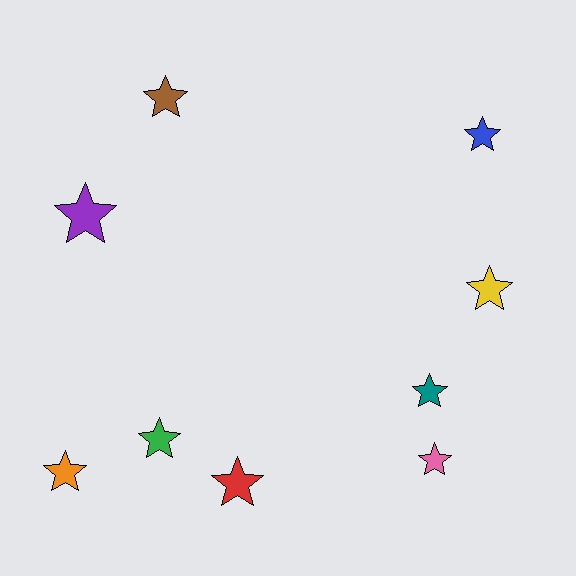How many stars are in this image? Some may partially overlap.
There are 9 stars.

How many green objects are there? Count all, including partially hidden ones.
There is 1 green object.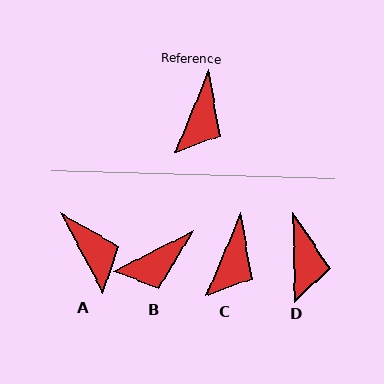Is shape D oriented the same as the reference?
No, it is off by about 24 degrees.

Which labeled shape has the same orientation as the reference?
C.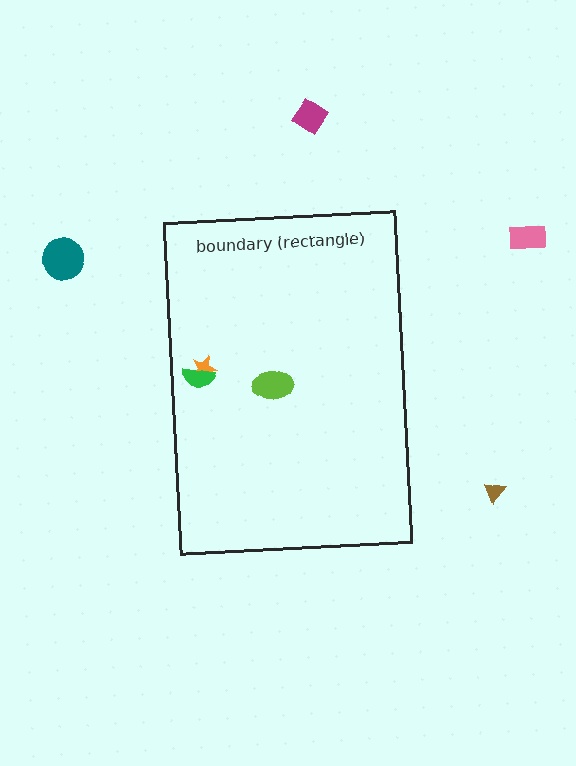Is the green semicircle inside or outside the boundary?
Inside.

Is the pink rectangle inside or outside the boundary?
Outside.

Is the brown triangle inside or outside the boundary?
Outside.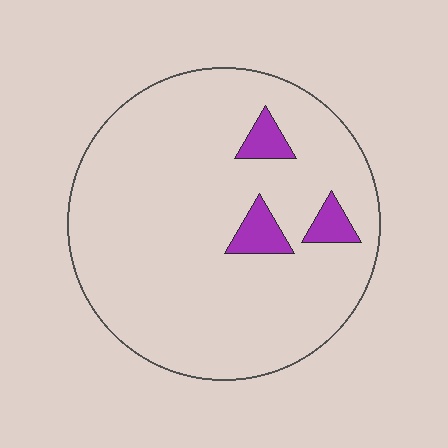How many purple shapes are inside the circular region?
3.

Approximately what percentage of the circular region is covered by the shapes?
Approximately 5%.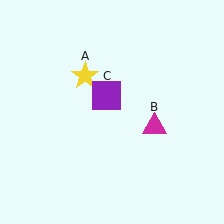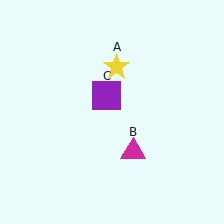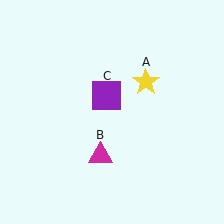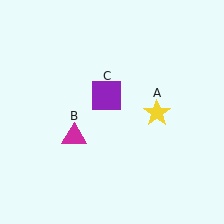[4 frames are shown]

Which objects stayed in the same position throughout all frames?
Purple square (object C) remained stationary.